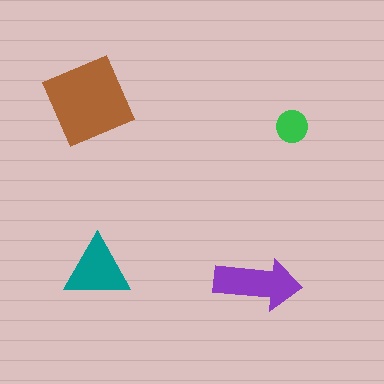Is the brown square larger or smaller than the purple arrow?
Larger.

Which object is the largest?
The brown square.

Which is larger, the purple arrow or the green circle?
The purple arrow.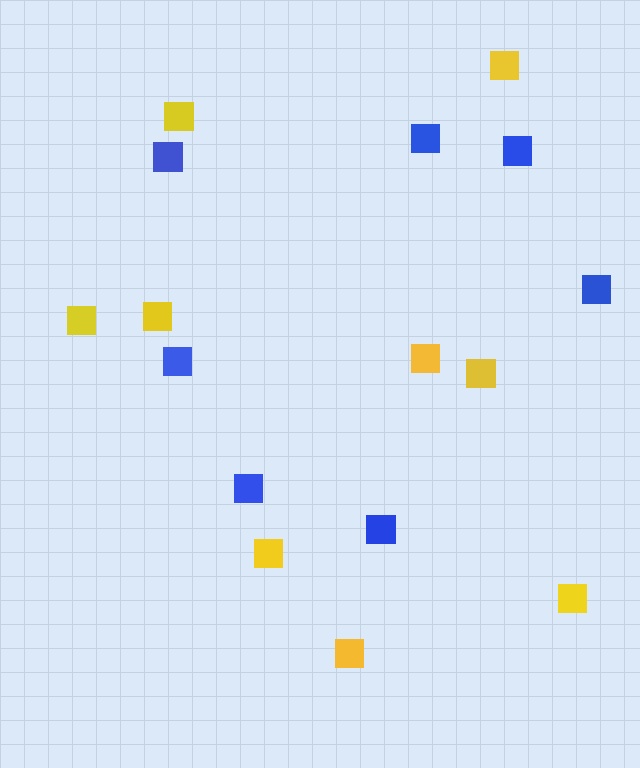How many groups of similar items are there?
There are 2 groups: one group of blue squares (7) and one group of yellow squares (9).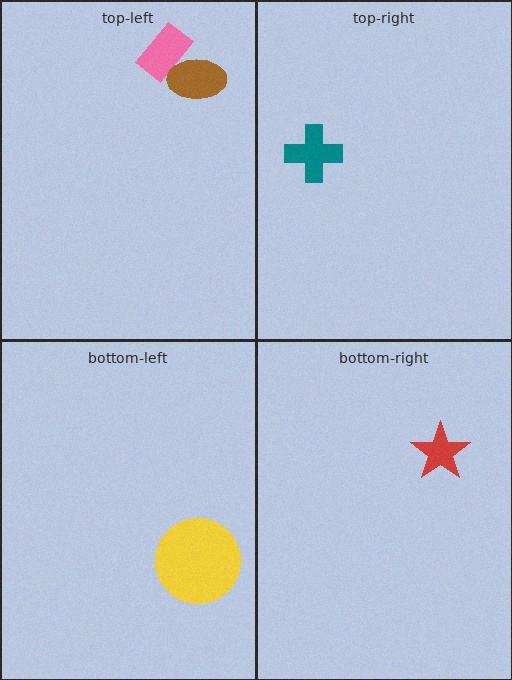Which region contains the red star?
The bottom-right region.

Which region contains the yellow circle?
The bottom-left region.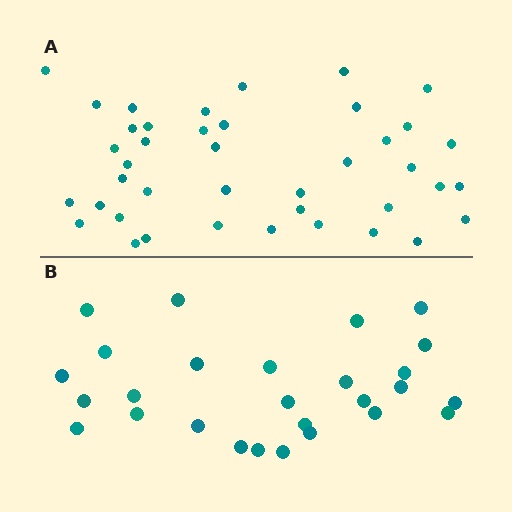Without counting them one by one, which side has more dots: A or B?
Region A (the top region) has more dots.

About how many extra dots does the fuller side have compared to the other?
Region A has approximately 15 more dots than region B.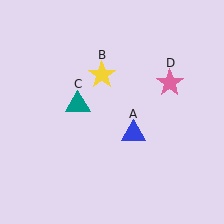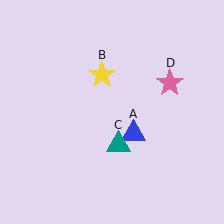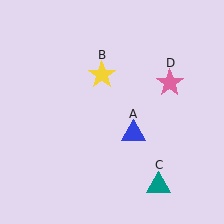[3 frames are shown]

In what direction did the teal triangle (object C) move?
The teal triangle (object C) moved down and to the right.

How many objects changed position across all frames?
1 object changed position: teal triangle (object C).